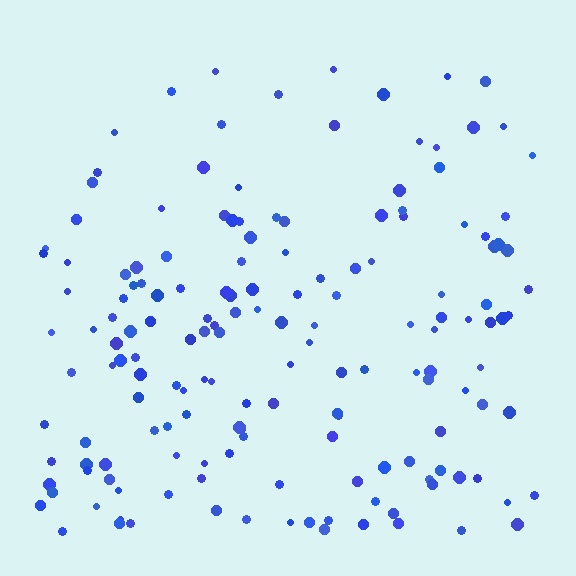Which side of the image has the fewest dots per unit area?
The top.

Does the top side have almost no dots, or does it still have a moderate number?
Still a moderate number, just noticeably fewer than the bottom.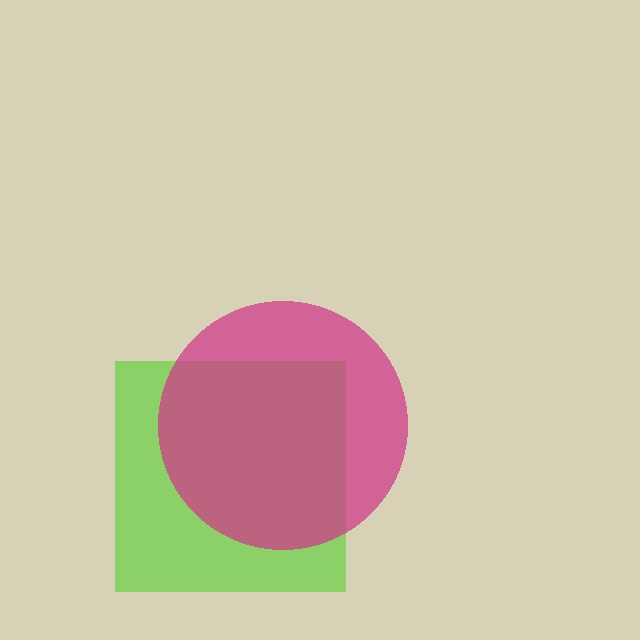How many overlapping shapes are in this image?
There are 2 overlapping shapes in the image.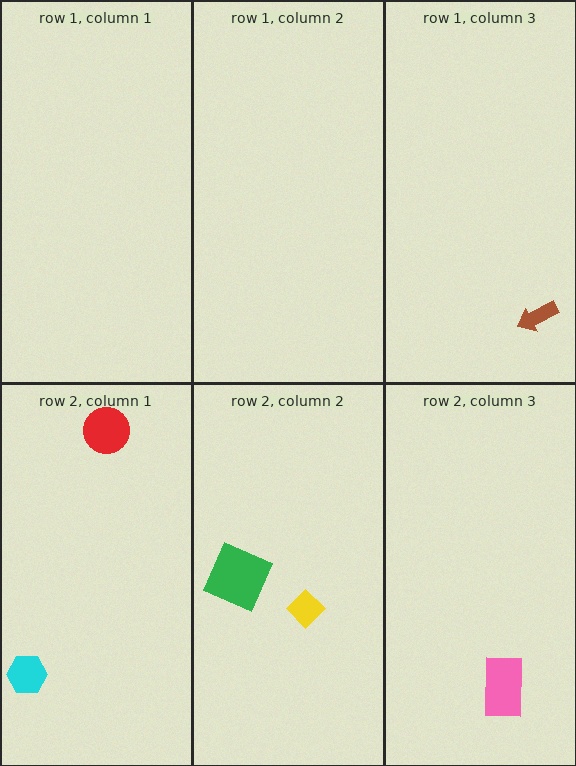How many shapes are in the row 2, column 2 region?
2.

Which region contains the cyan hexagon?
The row 2, column 1 region.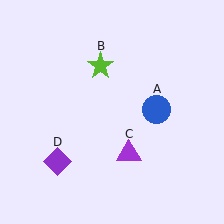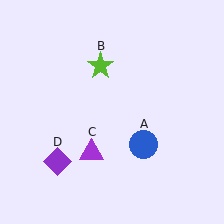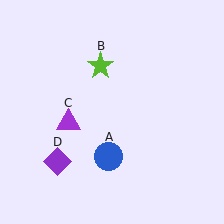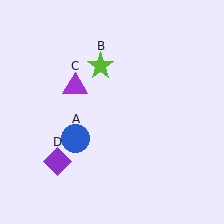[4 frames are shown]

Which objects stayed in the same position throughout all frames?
Lime star (object B) and purple diamond (object D) remained stationary.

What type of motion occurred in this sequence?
The blue circle (object A), purple triangle (object C) rotated clockwise around the center of the scene.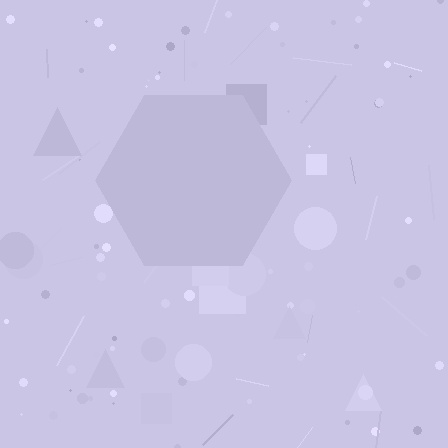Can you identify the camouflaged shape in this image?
The camouflaged shape is a hexagon.